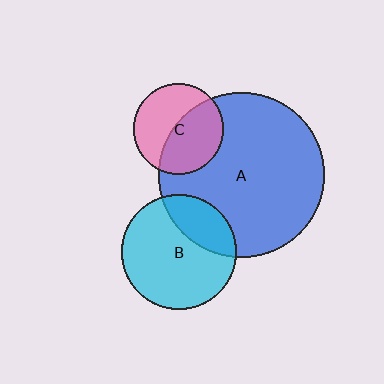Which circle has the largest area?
Circle A (blue).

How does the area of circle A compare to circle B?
Approximately 2.1 times.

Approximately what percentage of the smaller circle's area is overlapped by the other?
Approximately 50%.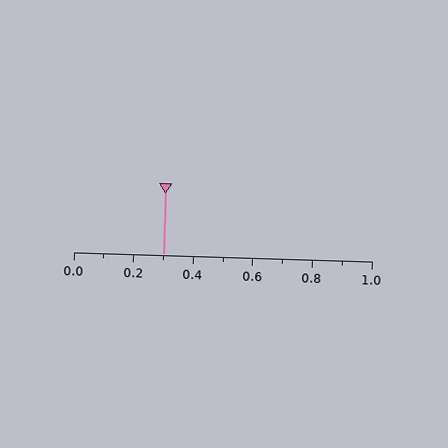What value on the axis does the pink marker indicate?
The marker indicates approximately 0.3.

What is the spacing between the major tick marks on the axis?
The major ticks are spaced 0.2 apart.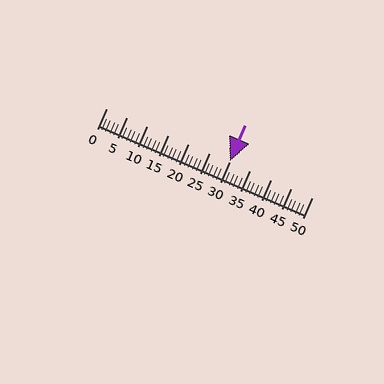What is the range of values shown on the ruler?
The ruler shows values from 0 to 50.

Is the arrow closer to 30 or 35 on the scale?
The arrow is closer to 30.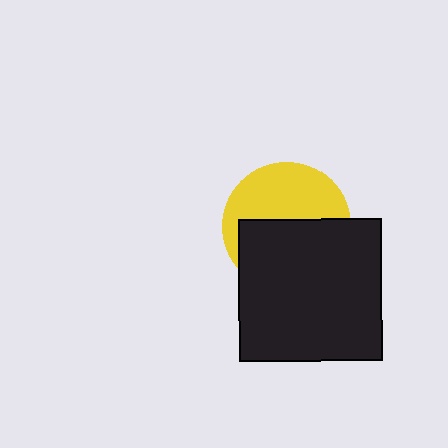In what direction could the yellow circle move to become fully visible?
The yellow circle could move up. That would shift it out from behind the black square entirely.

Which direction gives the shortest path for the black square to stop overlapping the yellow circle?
Moving down gives the shortest separation.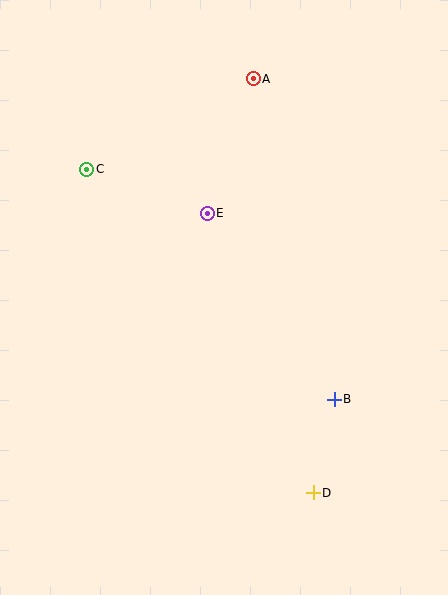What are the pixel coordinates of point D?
Point D is at (313, 493).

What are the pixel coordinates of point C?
Point C is at (87, 169).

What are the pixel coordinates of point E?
Point E is at (207, 213).